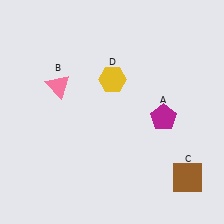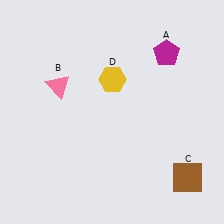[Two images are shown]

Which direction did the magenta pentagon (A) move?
The magenta pentagon (A) moved up.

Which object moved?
The magenta pentagon (A) moved up.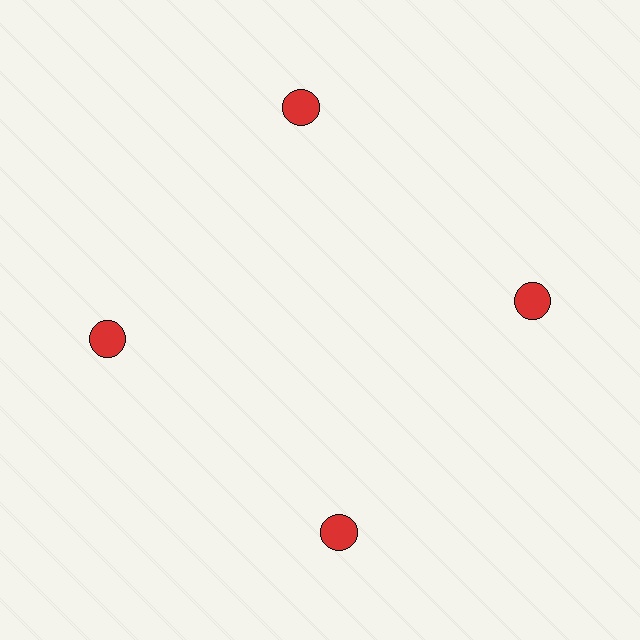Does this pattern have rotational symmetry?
Yes, this pattern has 4-fold rotational symmetry. It looks the same after rotating 90 degrees around the center.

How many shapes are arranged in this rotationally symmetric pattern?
There are 4 shapes, arranged in 4 groups of 1.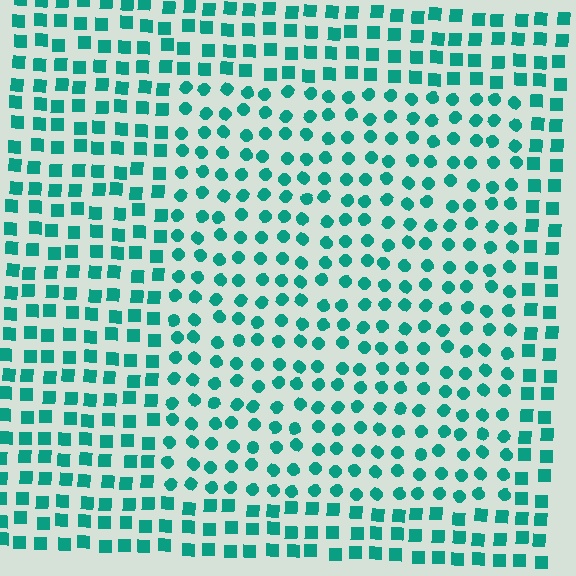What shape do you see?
I see a rectangle.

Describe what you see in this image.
The image is filled with small teal elements arranged in a uniform grid. A rectangle-shaped region contains circles, while the surrounding area contains squares. The boundary is defined purely by the change in element shape.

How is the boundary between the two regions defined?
The boundary is defined by a change in element shape: circles inside vs. squares outside. All elements share the same color and spacing.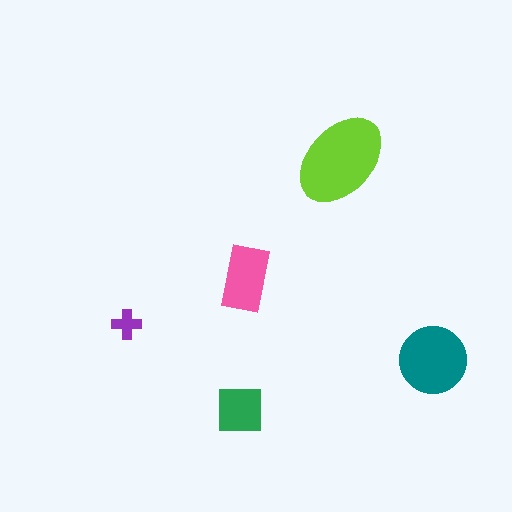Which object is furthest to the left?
The purple cross is leftmost.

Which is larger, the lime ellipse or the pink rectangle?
The lime ellipse.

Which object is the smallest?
The purple cross.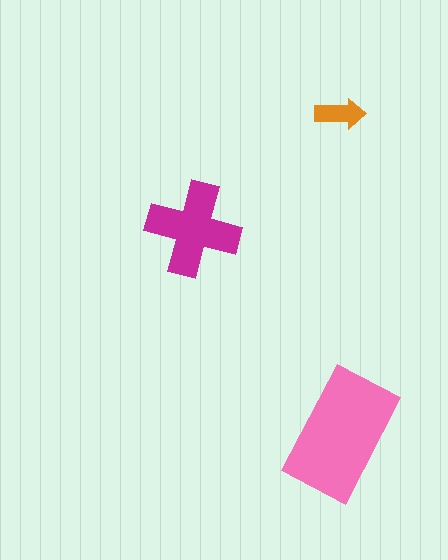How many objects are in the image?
There are 3 objects in the image.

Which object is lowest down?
The pink rectangle is bottommost.